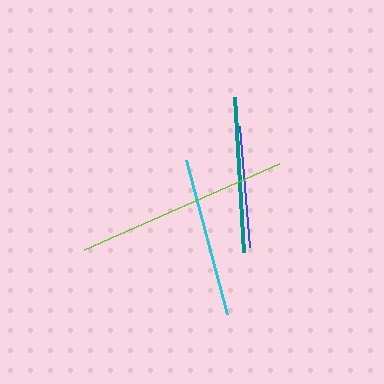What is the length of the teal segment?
The teal segment is approximately 156 pixels long.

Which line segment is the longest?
The lime line is the longest at approximately 213 pixels.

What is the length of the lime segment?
The lime segment is approximately 213 pixels long.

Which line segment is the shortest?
The blue line is the shortest at approximately 121 pixels.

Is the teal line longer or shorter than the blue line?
The teal line is longer than the blue line.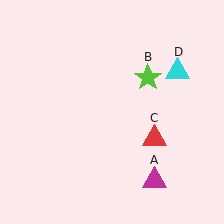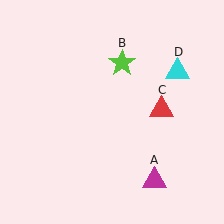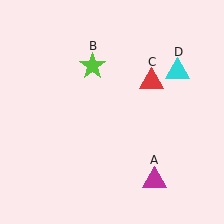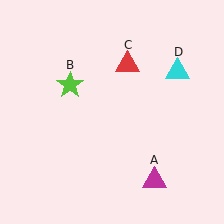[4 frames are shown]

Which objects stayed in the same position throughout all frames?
Magenta triangle (object A) and cyan triangle (object D) remained stationary.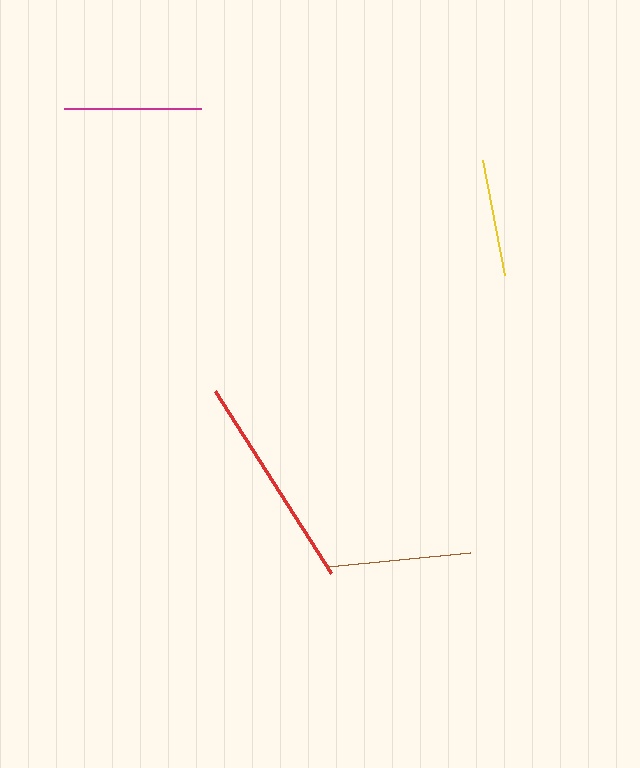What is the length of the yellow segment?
The yellow segment is approximately 117 pixels long.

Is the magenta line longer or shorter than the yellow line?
The magenta line is longer than the yellow line.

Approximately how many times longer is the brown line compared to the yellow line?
The brown line is approximately 1.2 times the length of the yellow line.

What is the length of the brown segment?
The brown segment is approximately 142 pixels long.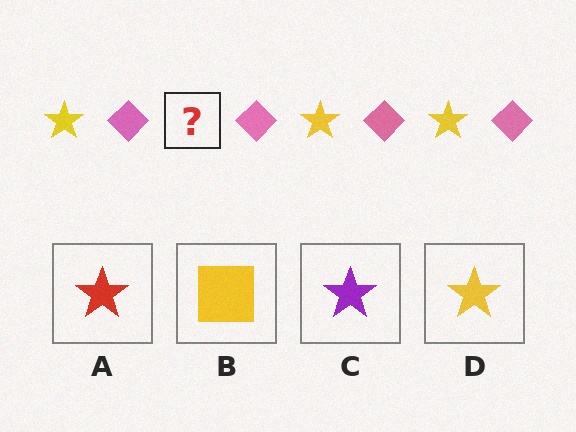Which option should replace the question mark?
Option D.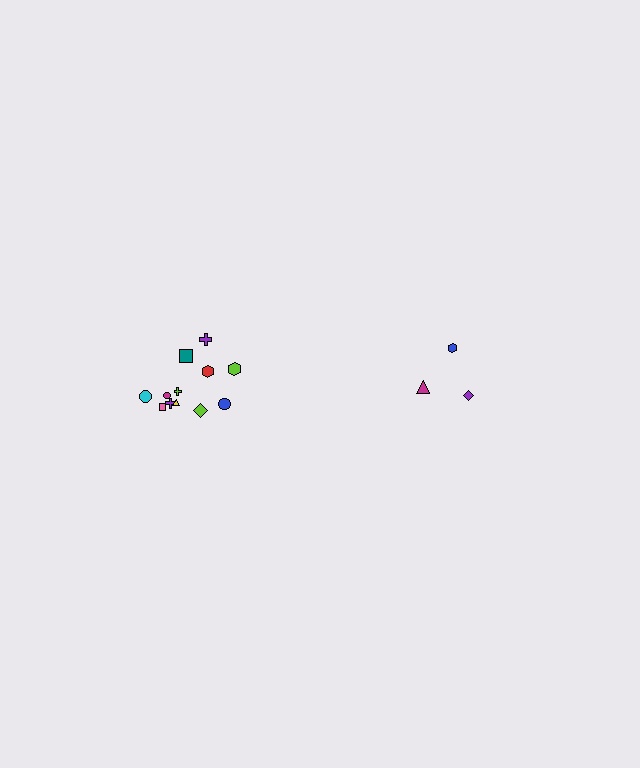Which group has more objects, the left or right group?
The left group.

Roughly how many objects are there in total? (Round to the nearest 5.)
Roughly 15 objects in total.